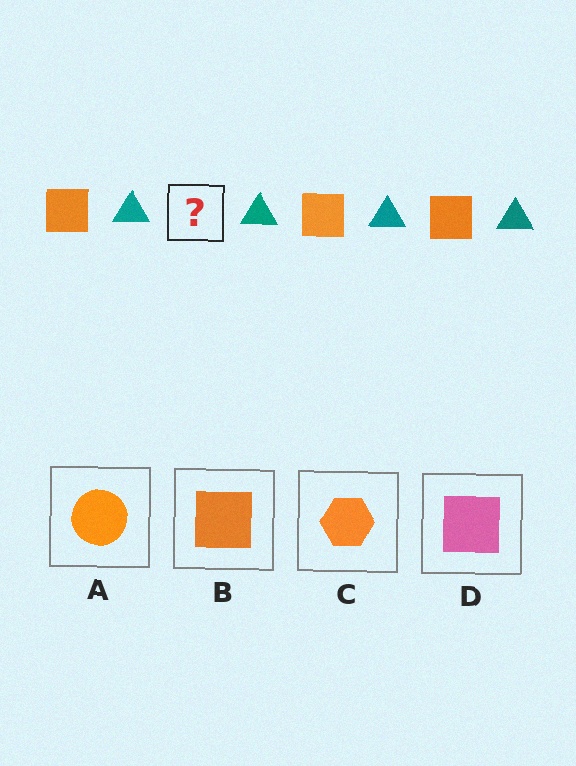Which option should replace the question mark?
Option B.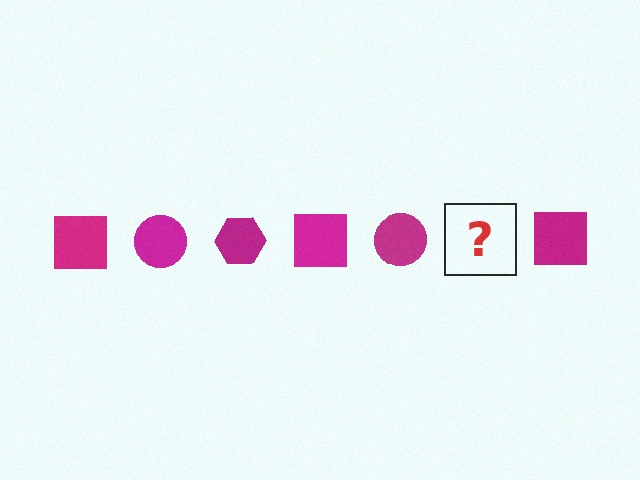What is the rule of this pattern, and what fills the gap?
The rule is that the pattern cycles through square, circle, hexagon shapes in magenta. The gap should be filled with a magenta hexagon.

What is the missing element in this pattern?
The missing element is a magenta hexagon.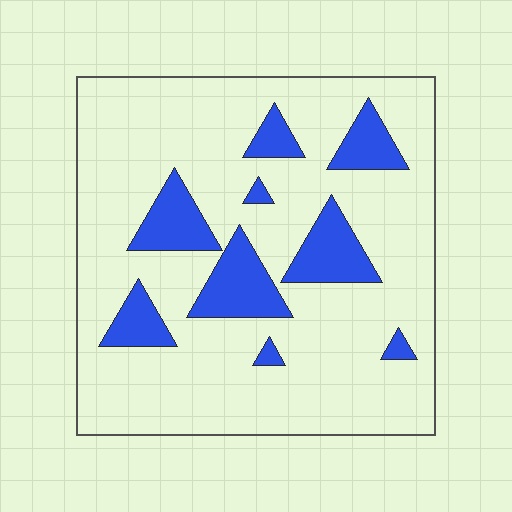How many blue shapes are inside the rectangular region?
9.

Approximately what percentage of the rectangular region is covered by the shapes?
Approximately 20%.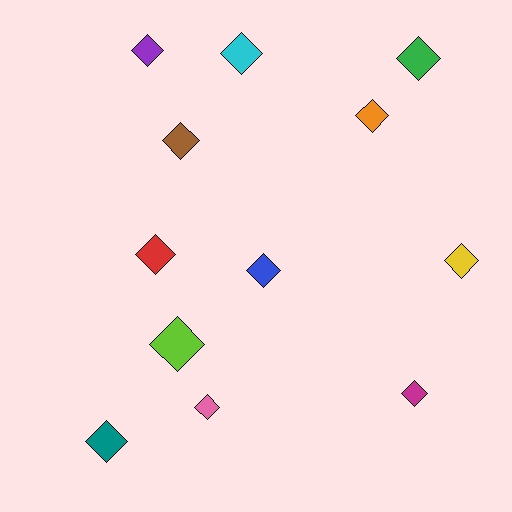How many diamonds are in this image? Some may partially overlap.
There are 12 diamonds.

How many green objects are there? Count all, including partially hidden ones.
There is 1 green object.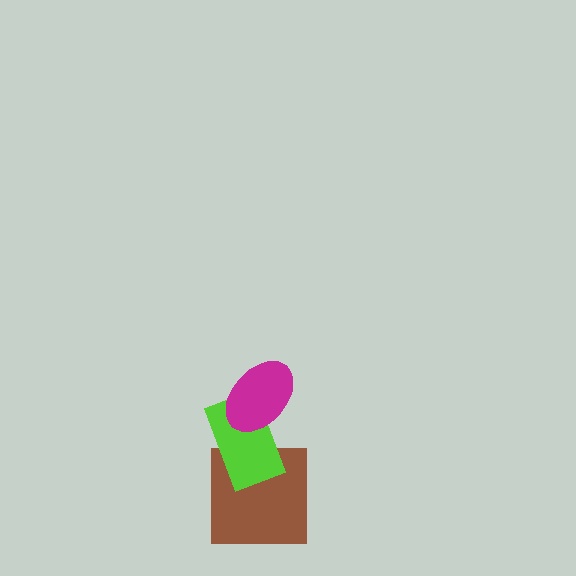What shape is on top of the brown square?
The lime rectangle is on top of the brown square.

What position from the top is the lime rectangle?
The lime rectangle is 2nd from the top.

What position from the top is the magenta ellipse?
The magenta ellipse is 1st from the top.